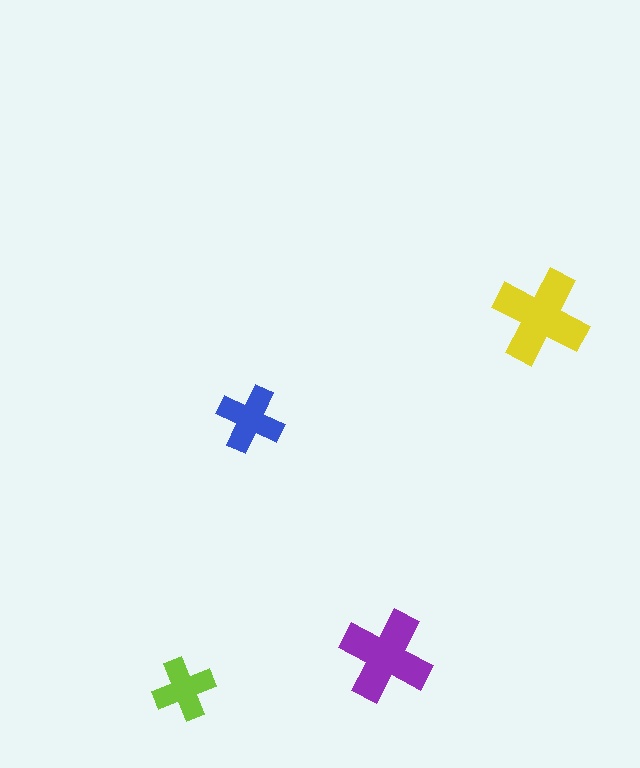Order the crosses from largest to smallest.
the yellow one, the purple one, the blue one, the lime one.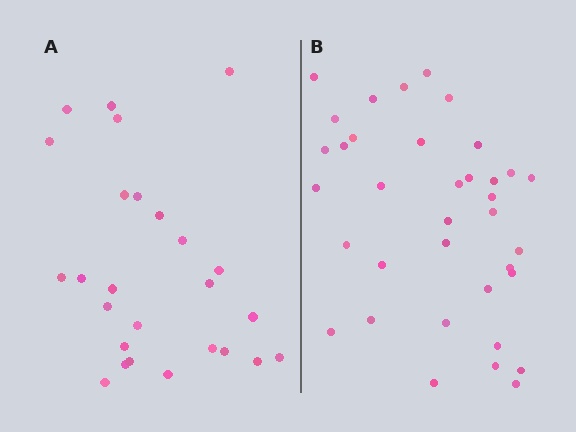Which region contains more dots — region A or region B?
Region B (the right region) has more dots.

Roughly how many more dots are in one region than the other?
Region B has roughly 10 or so more dots than region A.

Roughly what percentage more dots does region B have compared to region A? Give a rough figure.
About 40% more.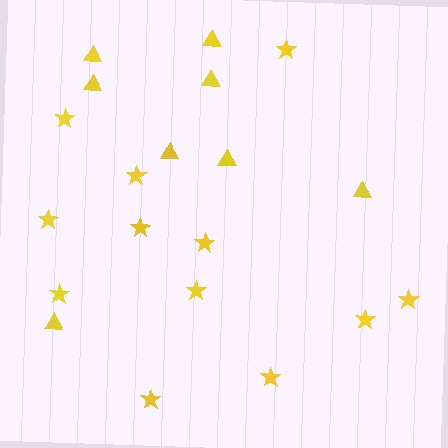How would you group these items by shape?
There are 2 groups: one group of stars (12) and one group of triangles (8).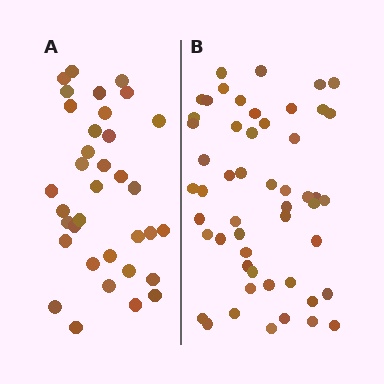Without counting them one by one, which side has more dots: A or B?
Region B (the right region) has more dots.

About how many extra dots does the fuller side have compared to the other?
Region B has approximately 15 more dots than region A.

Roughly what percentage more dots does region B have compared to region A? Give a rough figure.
About 50% more.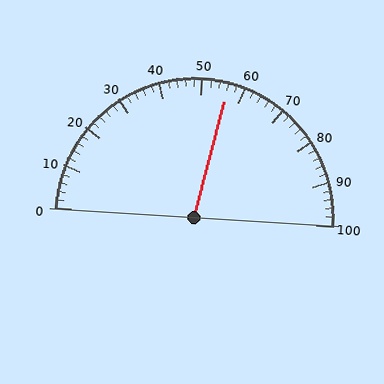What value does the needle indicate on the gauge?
The needle indicates approximately 56.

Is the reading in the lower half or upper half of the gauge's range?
The reading is in the upper half of the range (0 to 100).